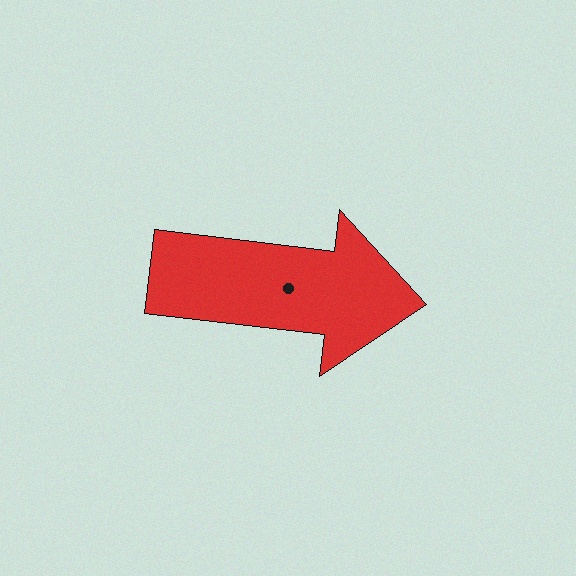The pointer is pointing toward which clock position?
Roughly 3 o'clock.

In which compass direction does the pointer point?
East.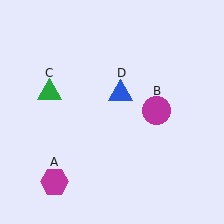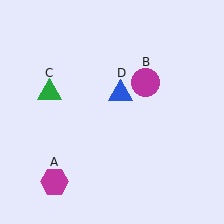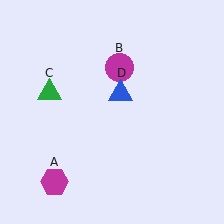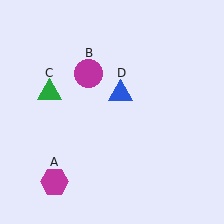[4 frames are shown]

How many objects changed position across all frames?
1 object changed position: magenta circle (object B).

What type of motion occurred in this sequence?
The magenta circle (object B) rotated counterclockwise around the center of the scene.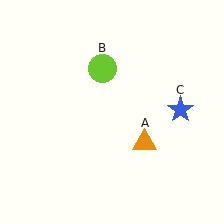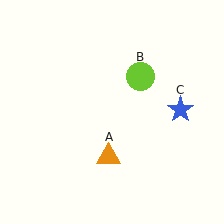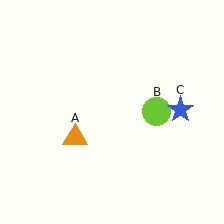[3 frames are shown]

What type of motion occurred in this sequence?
The orange triangle (object A), lime circle (object B) rotated clockwise around the center of the scene.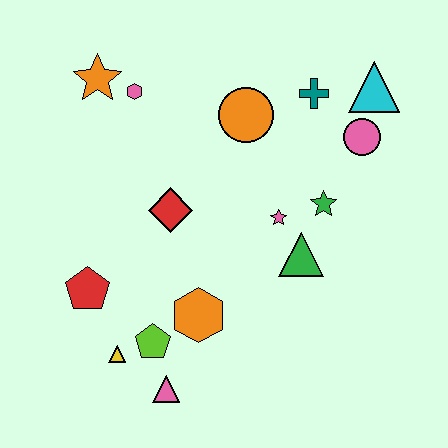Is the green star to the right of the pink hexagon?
Yes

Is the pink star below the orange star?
Yes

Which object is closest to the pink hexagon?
The orange star is closest to the pink hexagon.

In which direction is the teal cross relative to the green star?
The teal cross is above the green star.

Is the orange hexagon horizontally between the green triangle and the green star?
No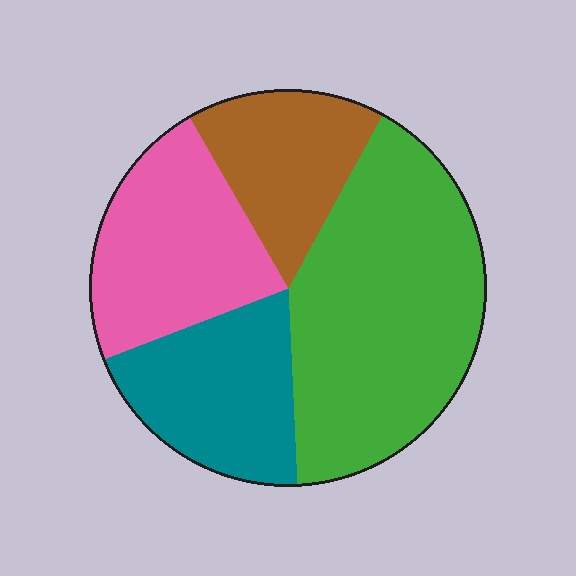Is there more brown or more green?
Green.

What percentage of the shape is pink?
Pink takes up about one quarter (1/4) of the shape.